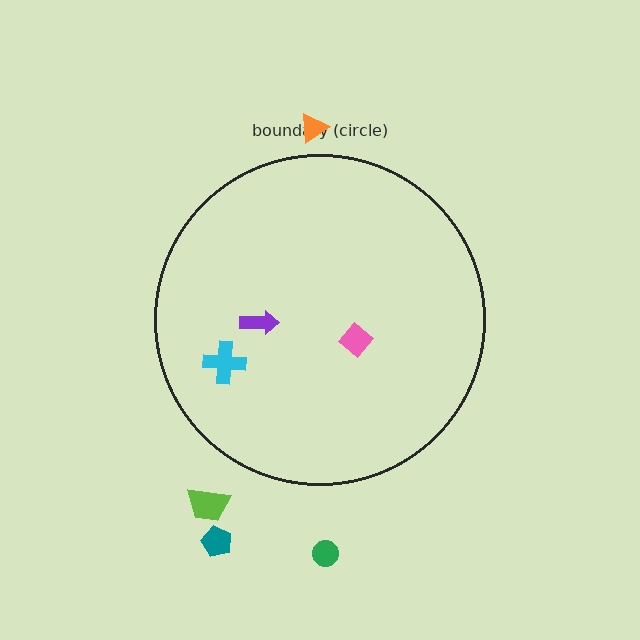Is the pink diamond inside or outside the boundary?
Inside.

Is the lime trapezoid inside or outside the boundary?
Outside.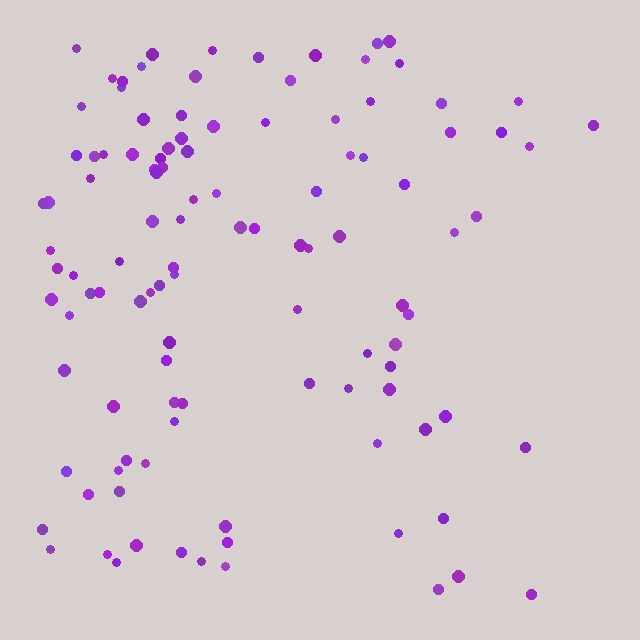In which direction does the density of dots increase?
From right to left, with the left side densest.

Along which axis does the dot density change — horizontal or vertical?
Horizontal.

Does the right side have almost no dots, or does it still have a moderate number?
Still a moderate number, just noticeably fewer than the left.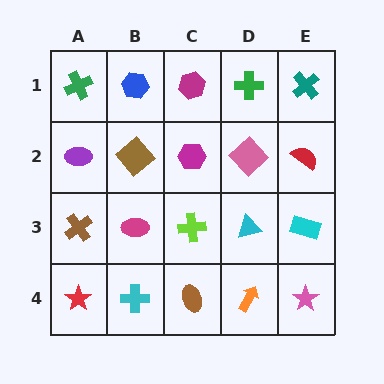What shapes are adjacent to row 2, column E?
A teal cross (row 1, column E), a cyan rectangle (row 3, column E), a pink diamond (row 2, column D).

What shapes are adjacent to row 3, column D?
A pink diamond (row 2, column D), an orange arrow (row 4, column D), a lime cross (row 3, column C), a cyan rectangle (row 3, column E).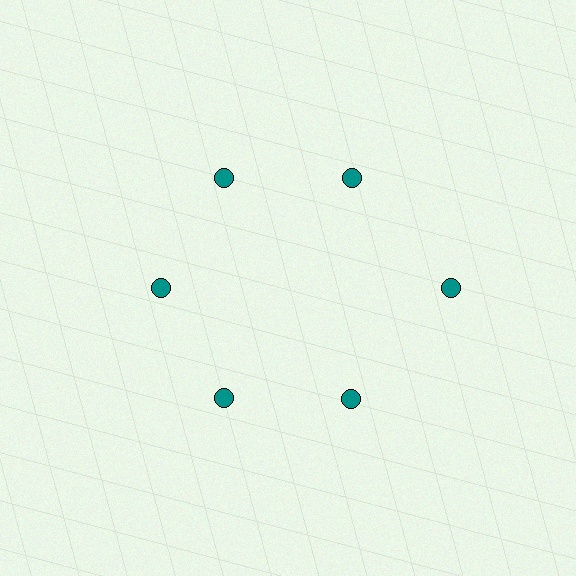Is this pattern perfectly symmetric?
No. The 6 teal circles are arranged in a ring, but one element near the 3 o'clock position is pushed outward from the center, breaking the 6-fold rotational symmetry.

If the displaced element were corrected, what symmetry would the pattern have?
It would have 6-fold rotational symmetry — the pattern would map onto itself every 60 degrees.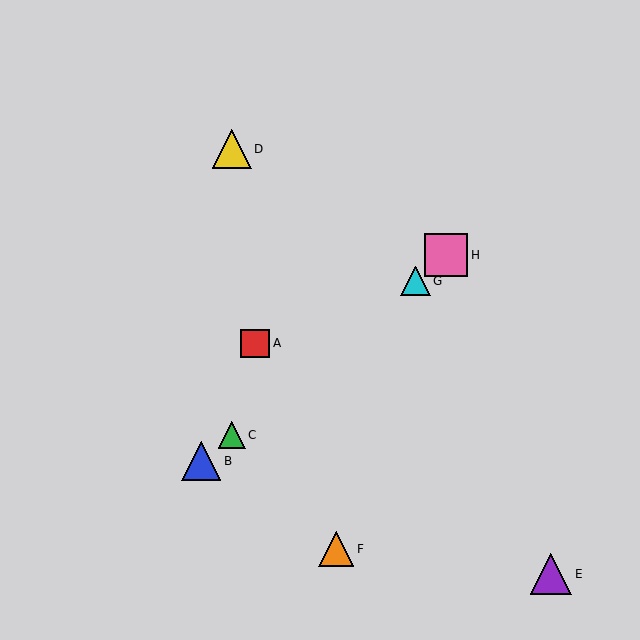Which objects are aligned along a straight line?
Objects B, C, G, H are aligned along a straight line.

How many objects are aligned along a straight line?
4 objects (B, C, G, H) are aligned along a straight line.